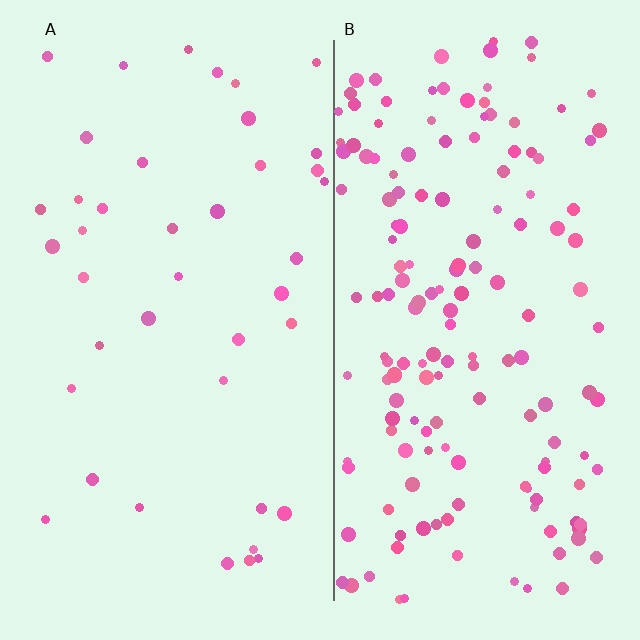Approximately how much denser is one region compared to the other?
Approximately 4.0× — region B over region A.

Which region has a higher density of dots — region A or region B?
B (the right).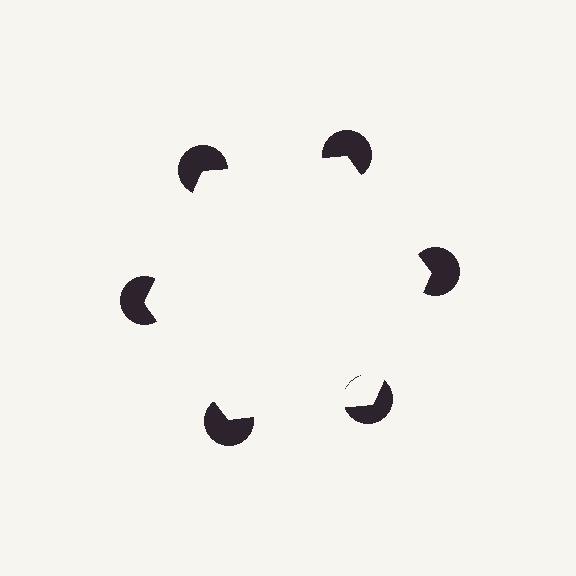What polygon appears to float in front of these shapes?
An illusory hexagon — its edges are inferred from the aligned wedge cuts in the pac-man discs, not physically drawn.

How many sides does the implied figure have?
6 sides.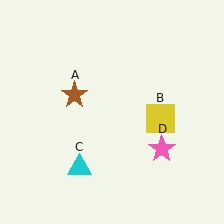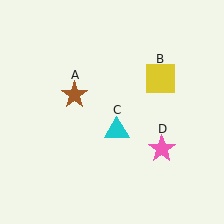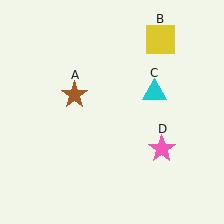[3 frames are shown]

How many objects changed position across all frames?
2 objects changed position: yellow square (object B), cyan triangle (object C).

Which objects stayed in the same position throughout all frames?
Brown star (object A) and pink star (object D) remained stationary.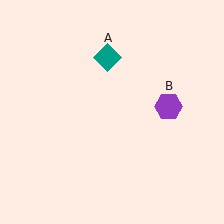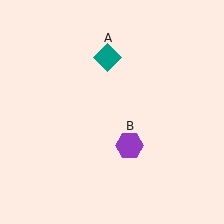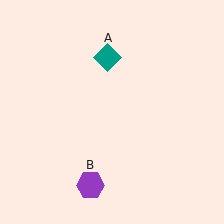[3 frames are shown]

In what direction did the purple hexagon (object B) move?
The purple hexagon (object B) moved down and to the left.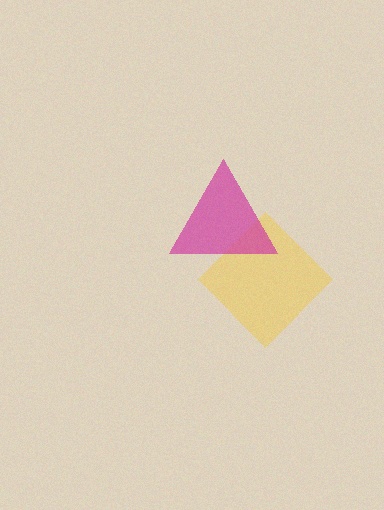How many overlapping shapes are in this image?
There are 2 overlapping shapes in the image.